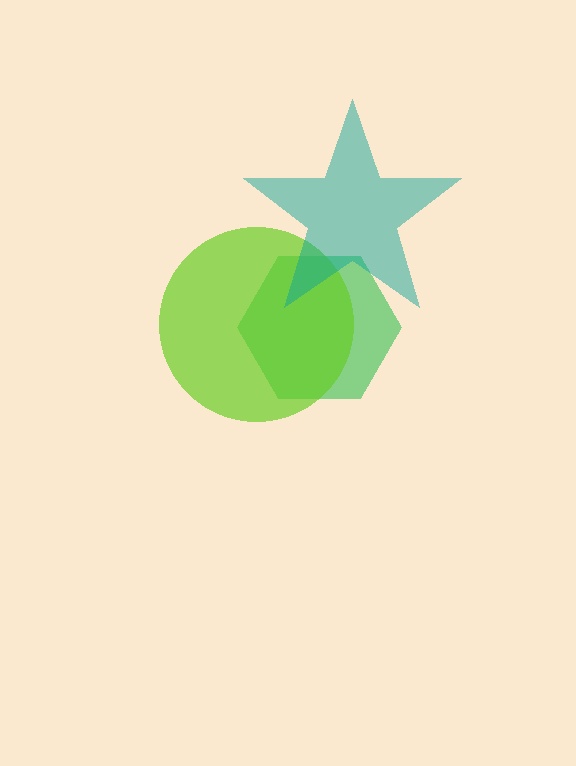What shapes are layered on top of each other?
The layered shapes are: a green hexagon, a lime circle, a teal star.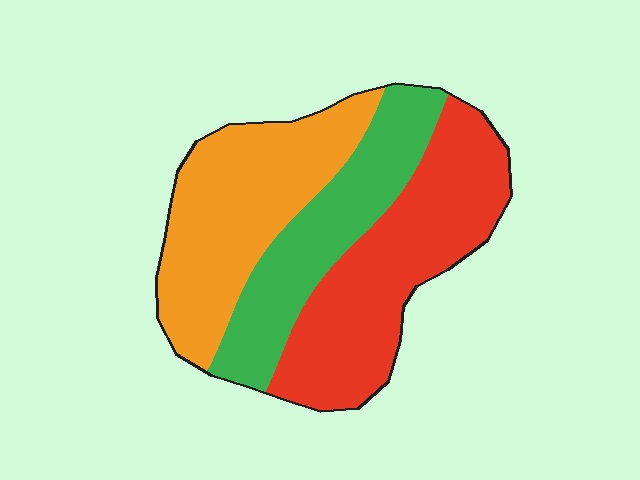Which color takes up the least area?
Green, at roughly 25%.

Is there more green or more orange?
Orange.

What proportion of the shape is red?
Red covers 38% of the shape.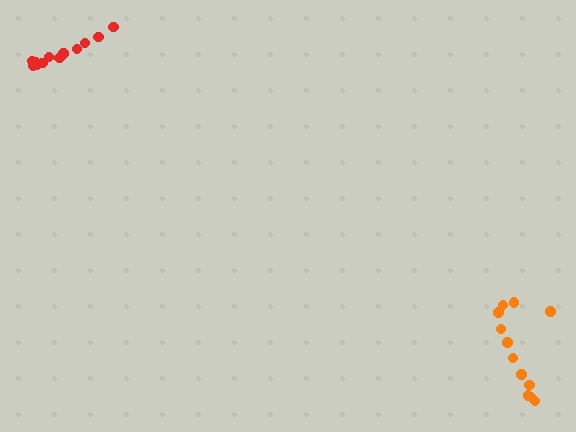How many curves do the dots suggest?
There are 2 distinct paths.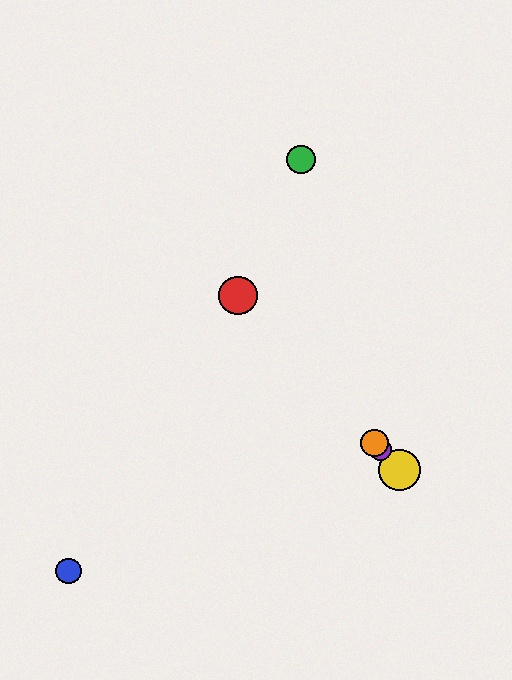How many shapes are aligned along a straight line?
4 shapes (the red circle, the yellow circle, the purple circle, the orange circle) are aligned along a straight line.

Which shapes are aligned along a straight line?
The red circle, the yellow circle, the purple circle, the orange circle are aligned along a straight line.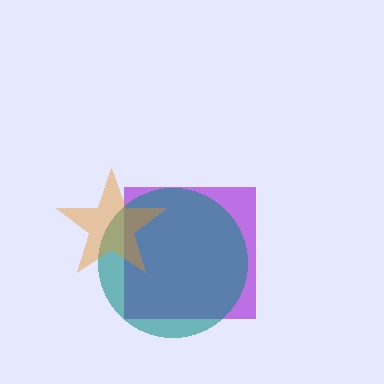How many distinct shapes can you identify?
There are 3 distinct shapes: a purple square, a teal circle, an orange star.